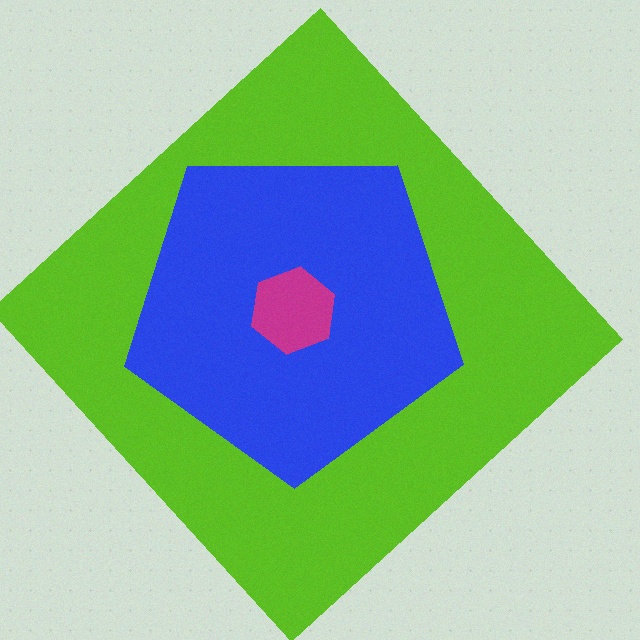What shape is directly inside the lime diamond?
The blue pentagon.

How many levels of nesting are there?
3.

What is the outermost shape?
The lime diamond.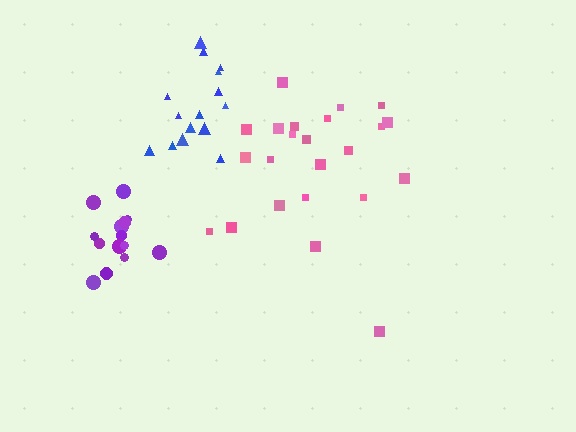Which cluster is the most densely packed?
Blue.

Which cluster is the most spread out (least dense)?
Pink.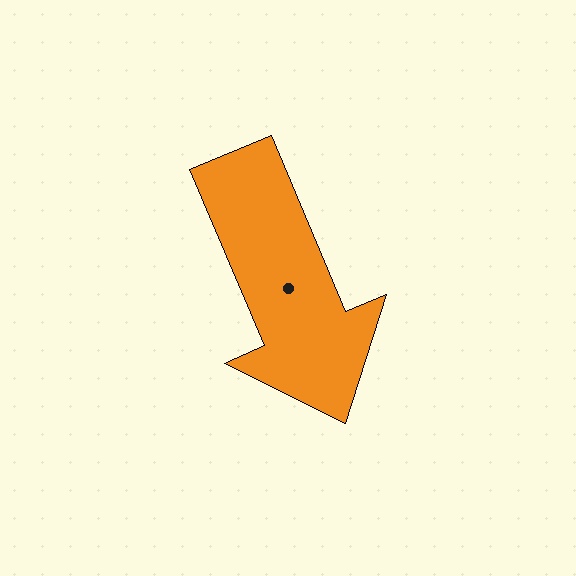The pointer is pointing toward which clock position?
Roughly 5 o'clock.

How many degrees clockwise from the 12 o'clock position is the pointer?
Approximately 157 degrees.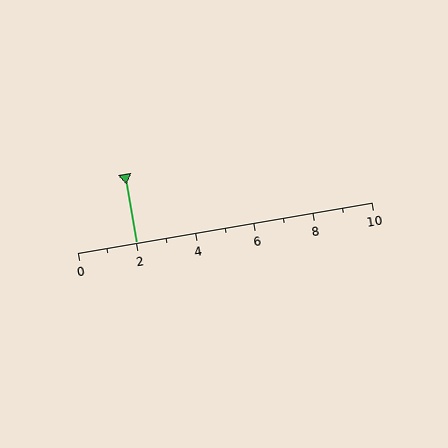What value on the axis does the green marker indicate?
The marker indicates approximately 2.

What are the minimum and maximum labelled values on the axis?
The axis runs from 0 to 10.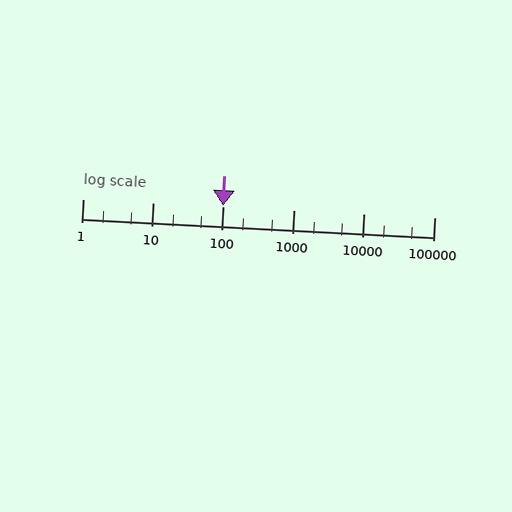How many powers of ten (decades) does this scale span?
The scale spans 5 decades, from 1 to 100000.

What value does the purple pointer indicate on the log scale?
The pointer indicates approximately 99.